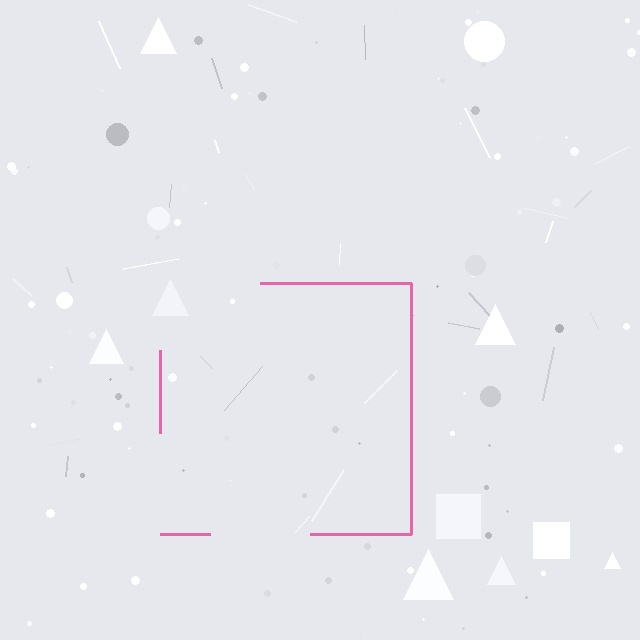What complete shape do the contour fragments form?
The contour fragments form a square.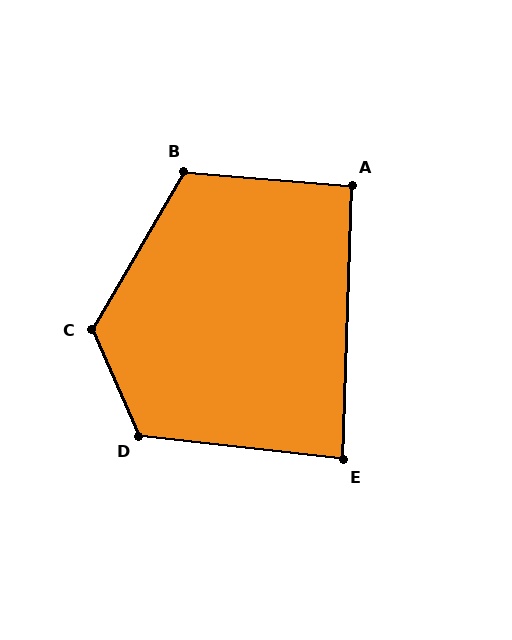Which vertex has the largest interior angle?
C, at approximately 126 degrees.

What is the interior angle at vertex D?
Approximately 121 degrees (obtuse).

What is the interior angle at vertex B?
Approximately 115 degrees (obtuse).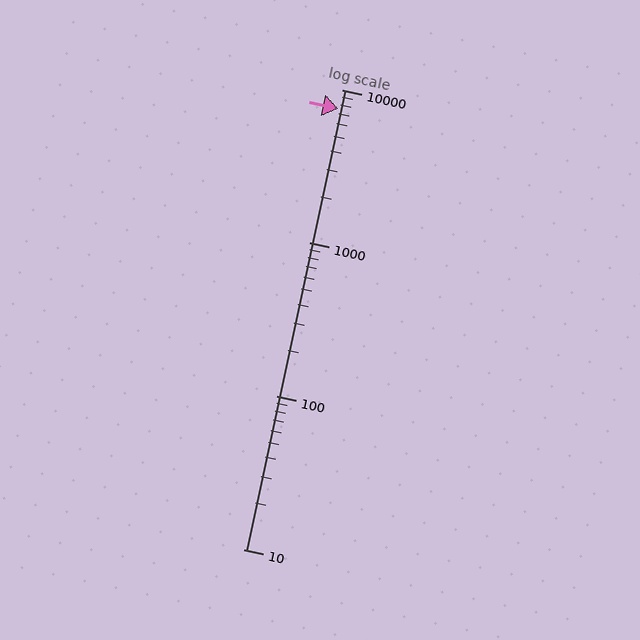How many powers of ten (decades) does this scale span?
The scale spans 3 decades, from 10 to 10000.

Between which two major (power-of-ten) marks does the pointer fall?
The pointer is between 1000 and 10000.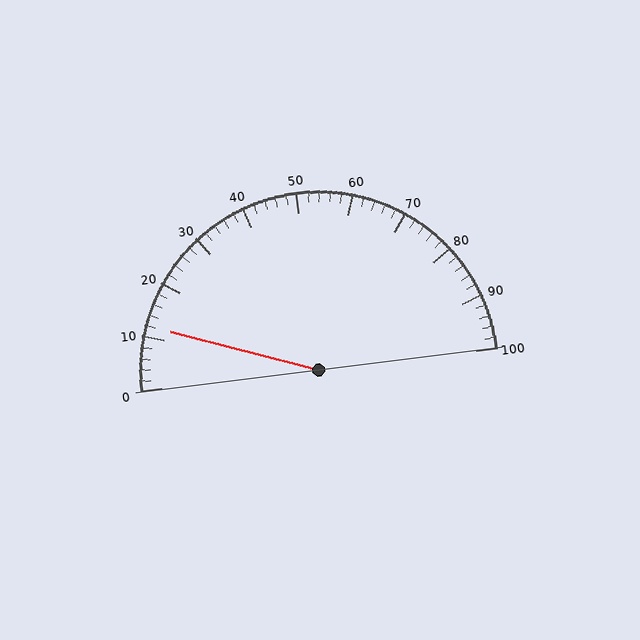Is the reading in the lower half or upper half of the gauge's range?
The reading is in the lower half of the range (0 to 100).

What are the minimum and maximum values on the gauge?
The gauge ranges from 0 to 100.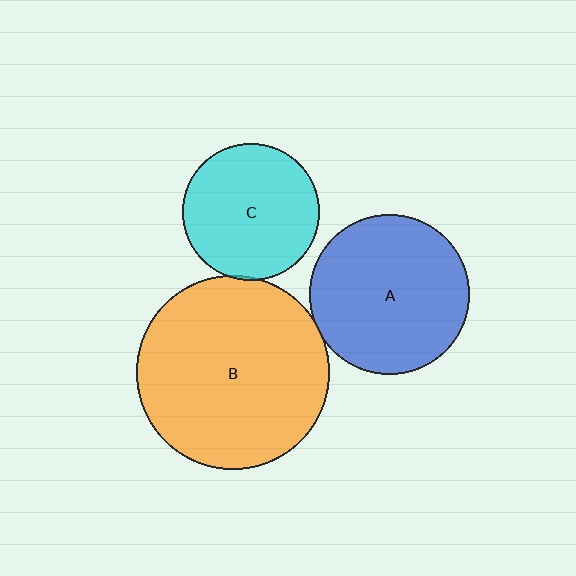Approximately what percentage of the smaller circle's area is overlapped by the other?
Approximately 5%.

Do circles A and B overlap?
Yes.